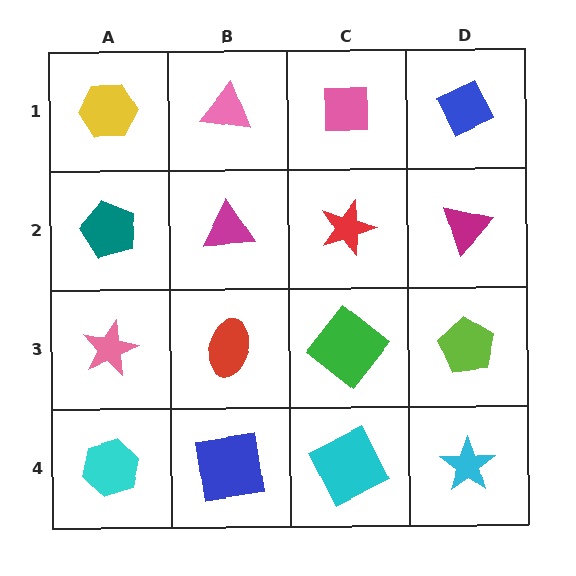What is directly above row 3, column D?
A magenta triangle.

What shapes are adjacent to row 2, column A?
A yellow hexagon (row 1, column A), a pink star (row 3, column A), a magenta triangle (row 2, column B).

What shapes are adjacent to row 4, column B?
A red ellipse (row 3, column B), a cyan hexagon (row 4, column A), a cyan square (row 4, column C).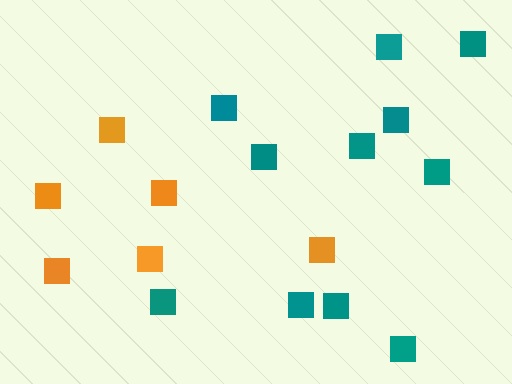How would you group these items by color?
There are 2 groups: one group of orange squares (6) and one group of teal squares (11).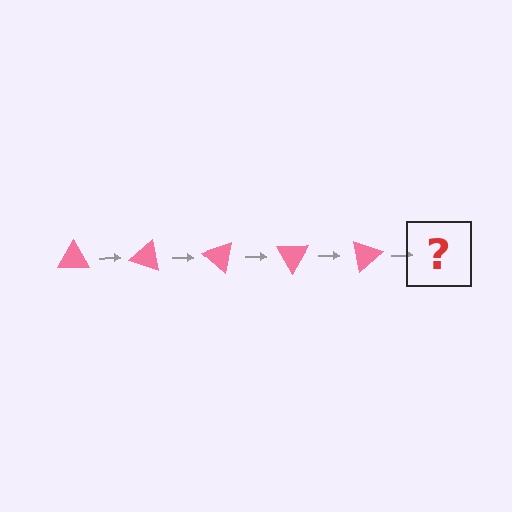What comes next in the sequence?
The next element should be a pink triangle rotated 100 degrees.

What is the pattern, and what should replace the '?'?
The pattern is that the triangle rotates 20 degrees each step. The '?' should be a pink triangle rotated 100 degrees.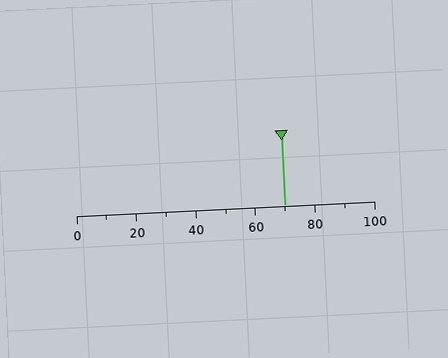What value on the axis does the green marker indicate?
The marker indicates approximately 70.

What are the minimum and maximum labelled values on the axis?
The axis runs from 0 to 100.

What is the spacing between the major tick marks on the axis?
The major ticks are spaced 20 apart.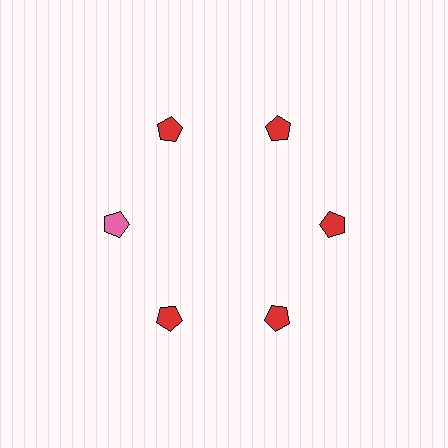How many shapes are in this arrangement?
There are 6 shapes arranged in a ring pattern.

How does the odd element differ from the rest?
It has a different color: pink instead of red.